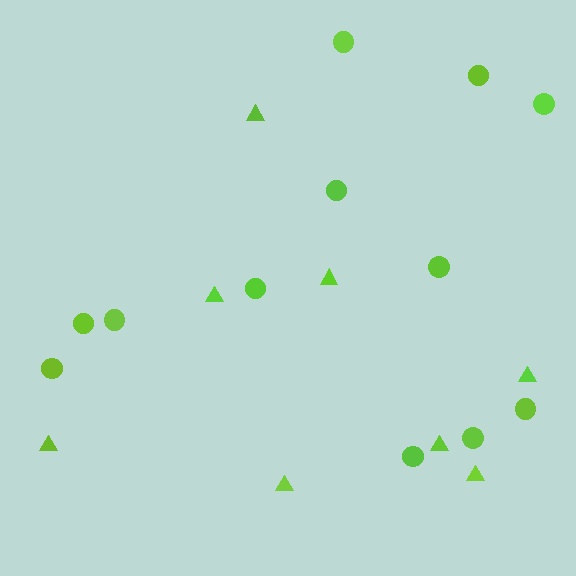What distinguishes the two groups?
There are 2 groups: one group of triangles (8) and one group of circles (12).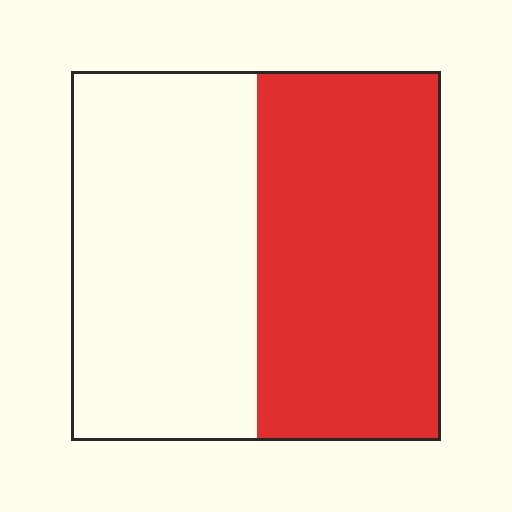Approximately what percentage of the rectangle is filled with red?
Approximately 50%.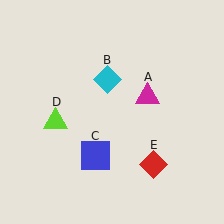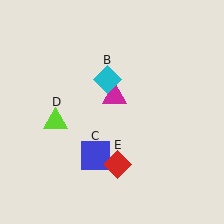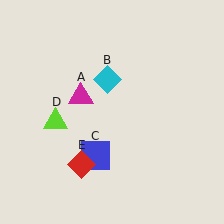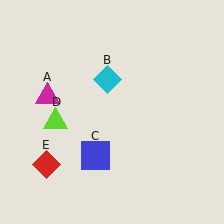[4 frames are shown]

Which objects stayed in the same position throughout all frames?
Cyan diamond (object B) and blue square (object C) and lime triangle (object D) remained stationary.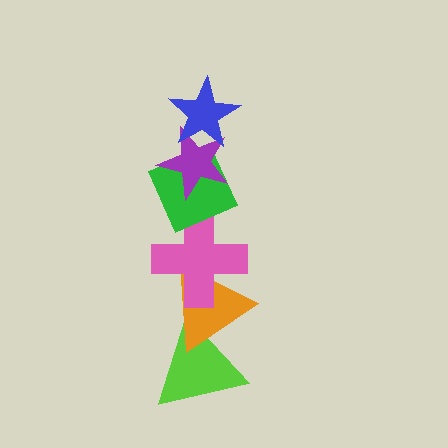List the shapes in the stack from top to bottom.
From top to bottom: the blue star, the purple star, the green diamond, the pink cross, the orange triangle, the lime triangle.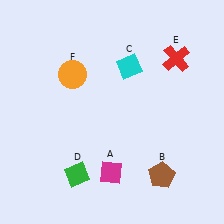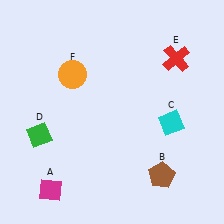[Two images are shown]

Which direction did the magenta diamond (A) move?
The magenta diamond (A) moved left.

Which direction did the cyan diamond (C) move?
The cyan diamond (C) moved down.